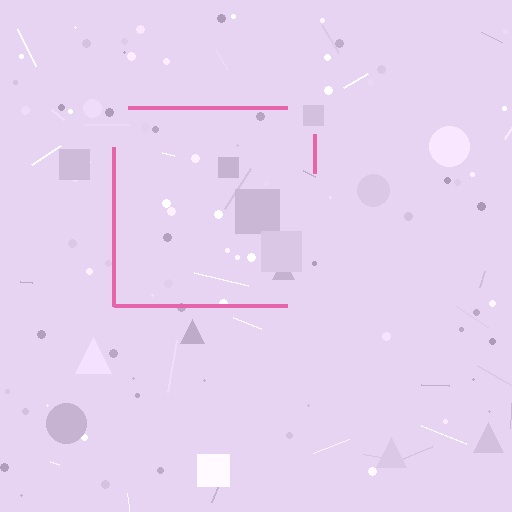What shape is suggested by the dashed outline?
The dashed outline suggests a square.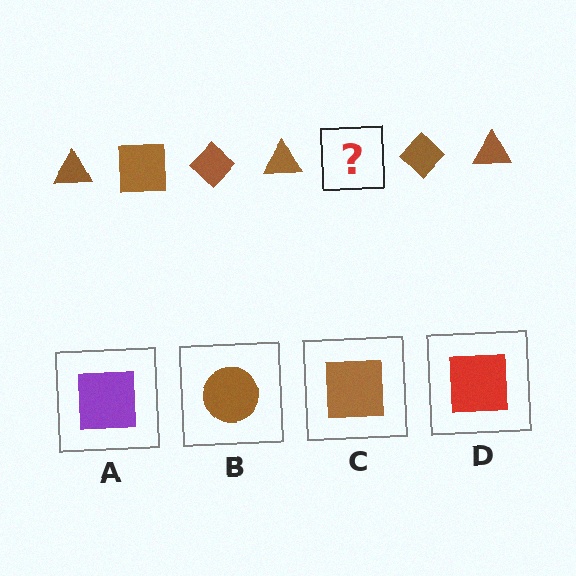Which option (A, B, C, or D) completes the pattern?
C.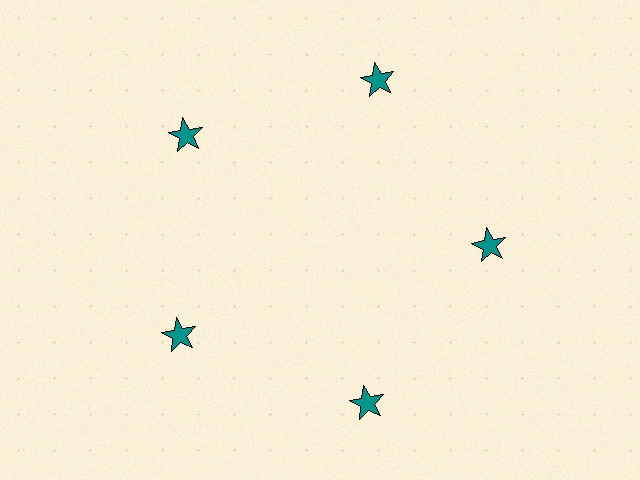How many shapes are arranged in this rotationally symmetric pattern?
There are 5 shapes, arranged in 5 groups of 1.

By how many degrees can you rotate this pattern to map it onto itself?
The pattern maps onto itself every 72 degrees of rotation.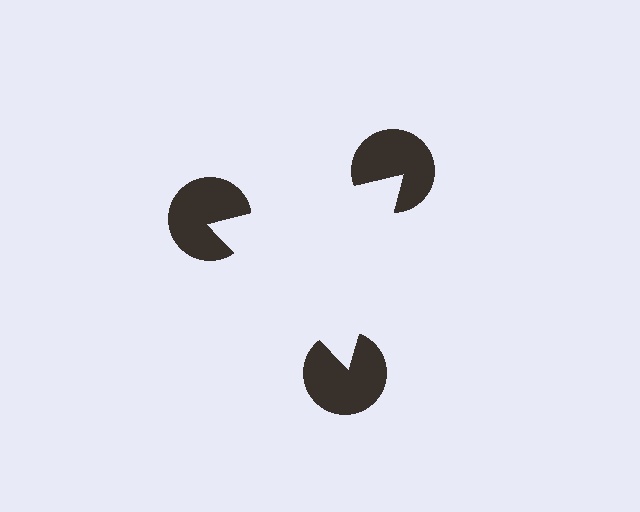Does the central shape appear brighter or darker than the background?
It typically appears slightly brighter than the background, even though no actual brightness change is drawn.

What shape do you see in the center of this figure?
An illusory triangle — its edges are inferred from the aligned wedge cuts in the pac-man discs, not physically drawn.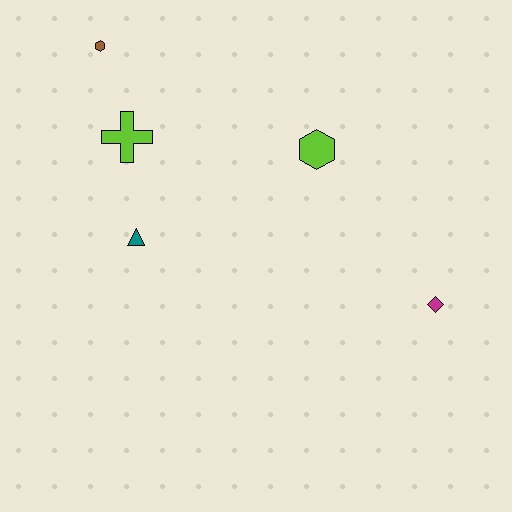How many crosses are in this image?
There is 1 cross.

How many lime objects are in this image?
There are 2 lime objects.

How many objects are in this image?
There are 5 objects.